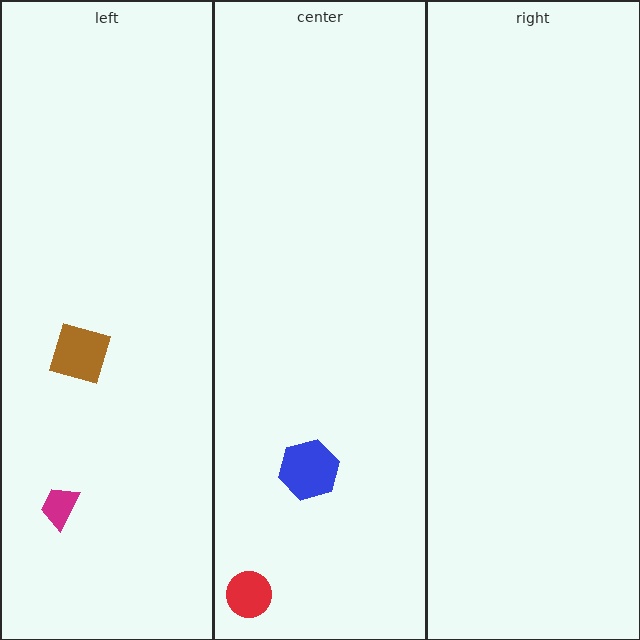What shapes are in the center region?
The blue hexagon, the red circle.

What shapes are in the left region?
The magenta trapezoid, the brown diamond.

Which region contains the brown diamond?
The left region.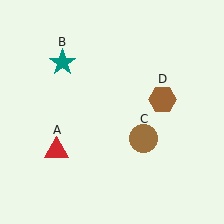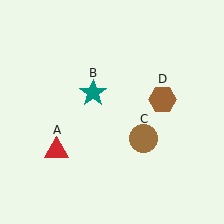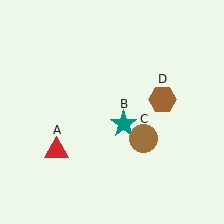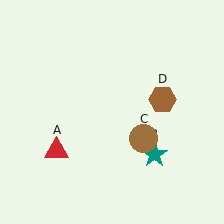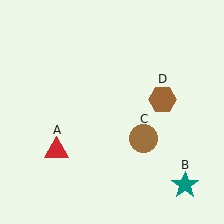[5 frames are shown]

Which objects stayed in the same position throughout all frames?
Red triangle (object A) and brown circle (object C) and brown hexagon (object D) remained stationary.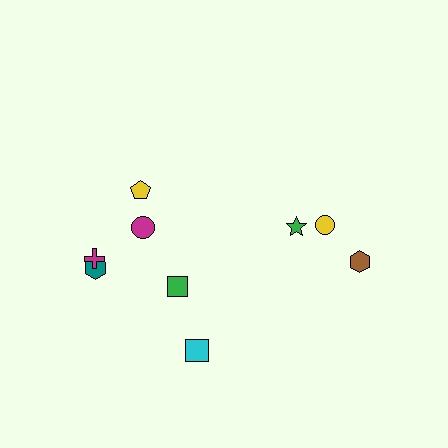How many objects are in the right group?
There are 3 objects.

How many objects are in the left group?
There are 6 objects.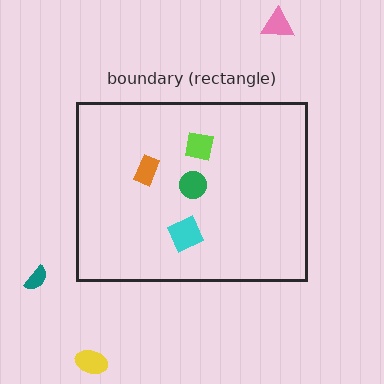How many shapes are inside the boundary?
4 inside, 3 outside.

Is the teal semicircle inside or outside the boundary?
Outside.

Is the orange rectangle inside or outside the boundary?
Inside.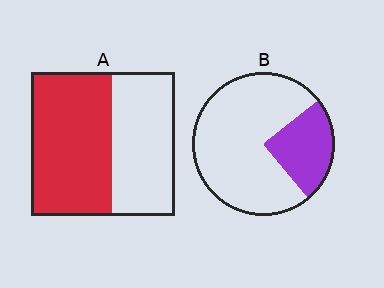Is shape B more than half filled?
No.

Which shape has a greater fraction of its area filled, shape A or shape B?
Shape A.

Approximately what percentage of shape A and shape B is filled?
A is approximately 55% and B is approximately 25%.